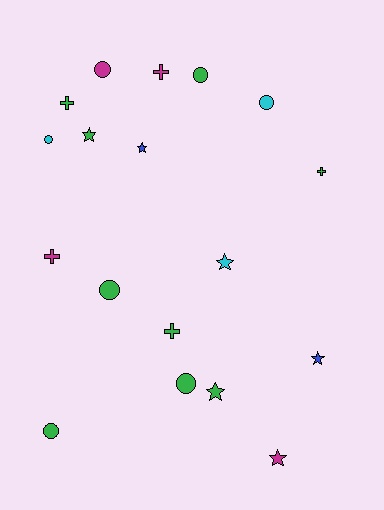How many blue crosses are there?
There are no blue crosses.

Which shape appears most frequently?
Circle, with 7 objects.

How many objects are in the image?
There are 18 objects.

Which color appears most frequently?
Green, with 9 objects.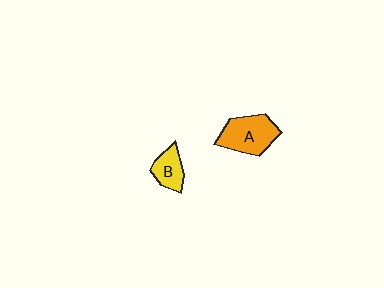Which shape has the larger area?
Shape A (orange).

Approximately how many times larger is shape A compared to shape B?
Approximately 1.8 times.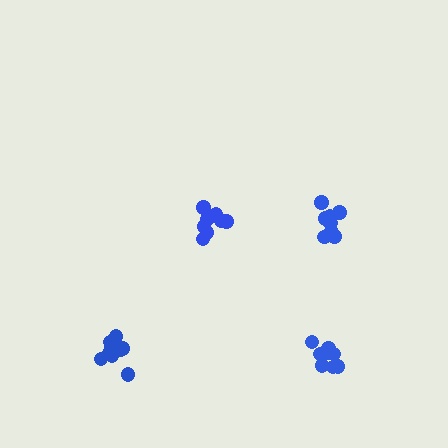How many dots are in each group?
Group 1: 8 dots, Group 2: 9 dots, Group 3: 10 dots, Group 4: 8 dots (35 total).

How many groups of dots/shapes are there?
There are 4 groups.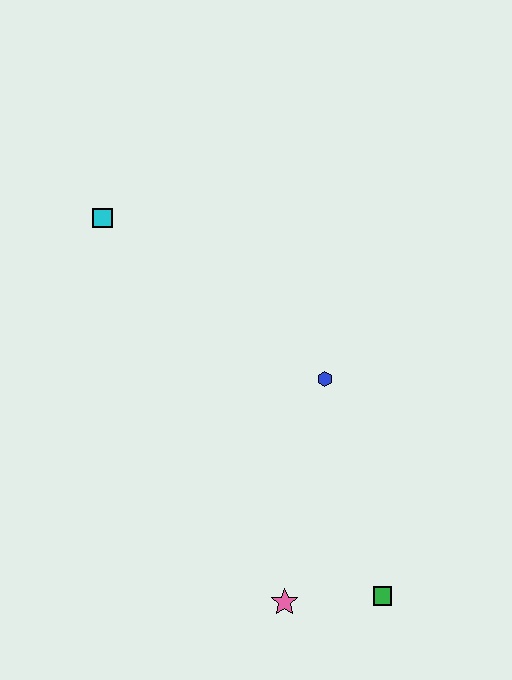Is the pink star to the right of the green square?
No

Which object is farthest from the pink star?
The cyan square is farthest from the pink star.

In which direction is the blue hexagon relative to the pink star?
The blue hexagon is above the pink star.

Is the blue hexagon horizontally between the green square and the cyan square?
Yes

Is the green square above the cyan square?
No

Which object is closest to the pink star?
The green square is closest to the pink star.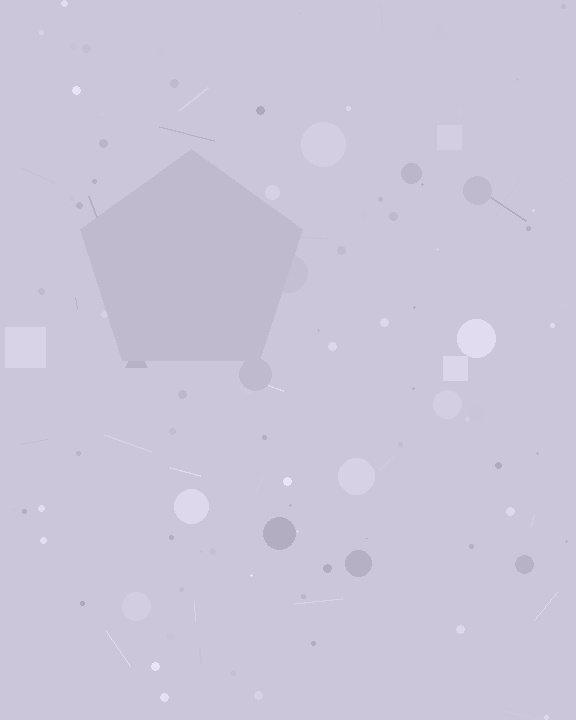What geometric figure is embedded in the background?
A pentagon is embedded in the background.